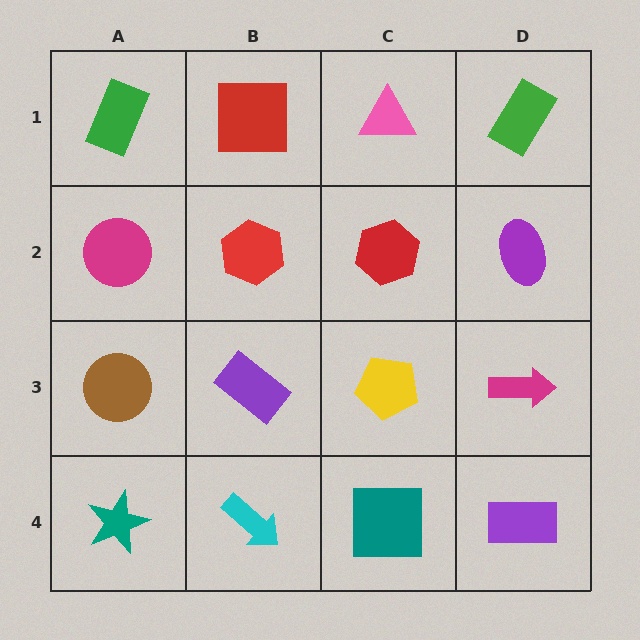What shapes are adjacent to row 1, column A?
A magenta circle (row 2, column A), a red square (row 1, column B).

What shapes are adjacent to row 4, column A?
A brown circle (row 3, column A), a cyan arrow (row 4, column B).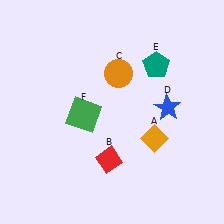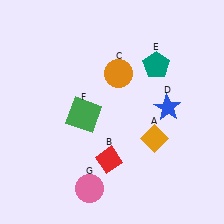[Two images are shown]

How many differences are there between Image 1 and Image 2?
There is 1 difference between the two images.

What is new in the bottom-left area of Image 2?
A pink circle (G) was added in the bottom-left area of Image 2.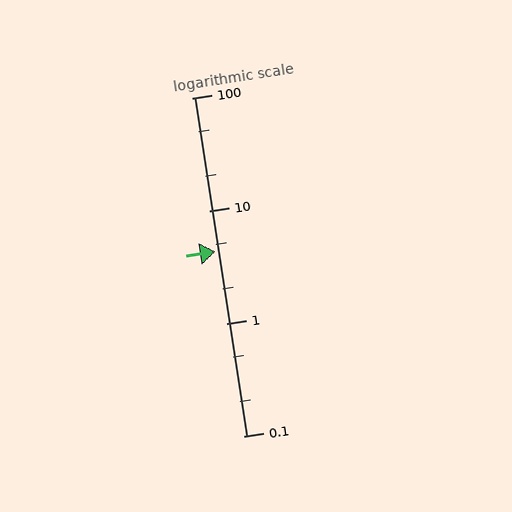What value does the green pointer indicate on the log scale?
The pointer indicates approximately 4.3.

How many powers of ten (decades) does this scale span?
The scale spans 3 decades, from 0.1 to 100.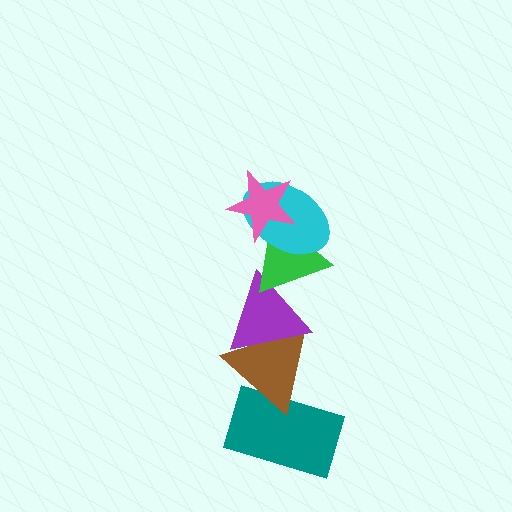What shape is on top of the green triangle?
The cyan ellipse is on top of the green triangle.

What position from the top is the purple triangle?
The purple triangle is 4th from the top.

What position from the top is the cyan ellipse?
The cyan ellipse is 2nd from the top.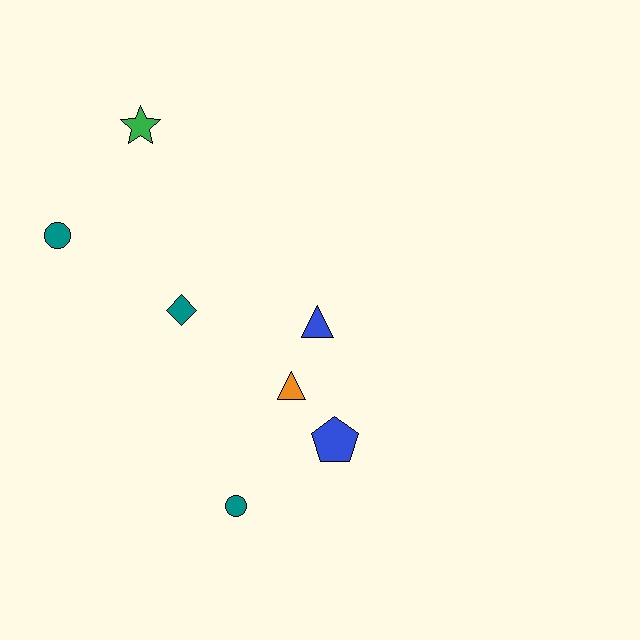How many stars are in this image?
There is 1 star.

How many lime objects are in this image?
There are no lime objects.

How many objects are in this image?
There are 7 objects.